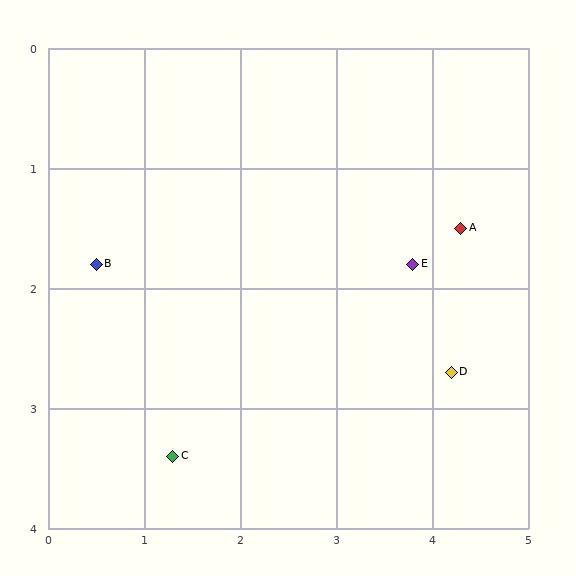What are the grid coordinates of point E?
Point E is at approximately (3.8, 1.8).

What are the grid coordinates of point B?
Point B is at approximately (0.5, 1.8).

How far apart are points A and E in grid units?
Points A and E are about 0.6 grid units apart.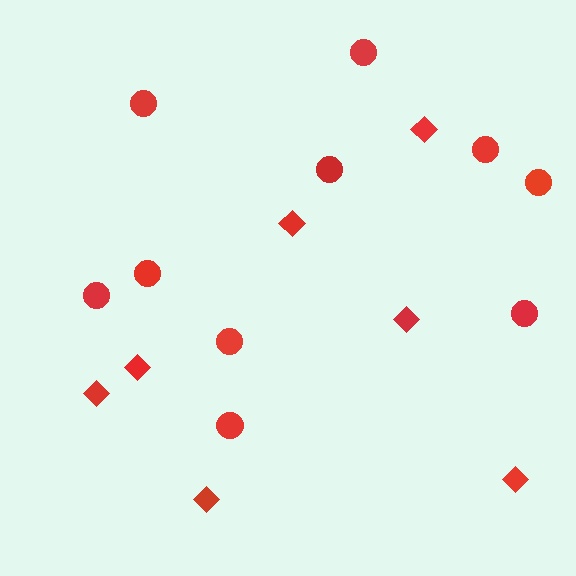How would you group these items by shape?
There are 2 groups: one group of diamonds (7) and one group of circles (10).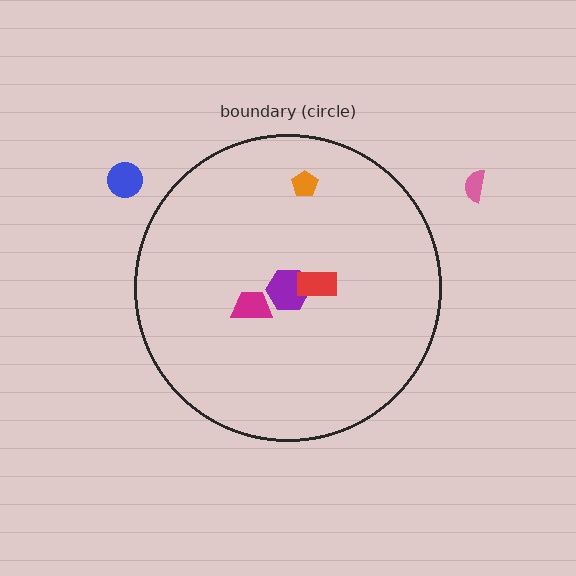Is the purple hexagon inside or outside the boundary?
Inside.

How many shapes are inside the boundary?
4 inside, 2 outside.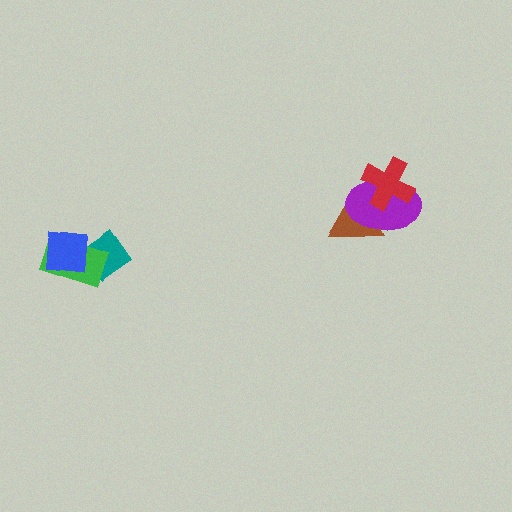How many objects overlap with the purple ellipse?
2 objects overlap with the purple ellipse.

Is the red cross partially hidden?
No, no other shape covers it.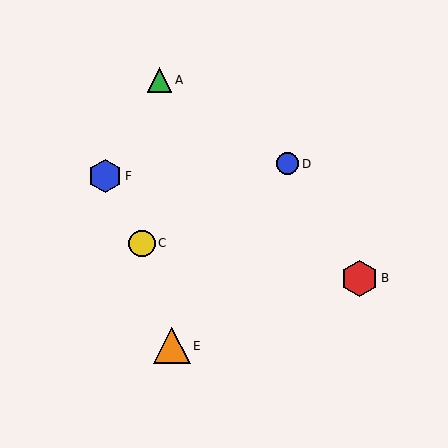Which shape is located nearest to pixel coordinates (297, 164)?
The blue circle (labeled D) at (288, 164) is nearest to that location.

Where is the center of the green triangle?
The center of the green triangle is at (159, 80).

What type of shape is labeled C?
Shape C is a yellow circle.